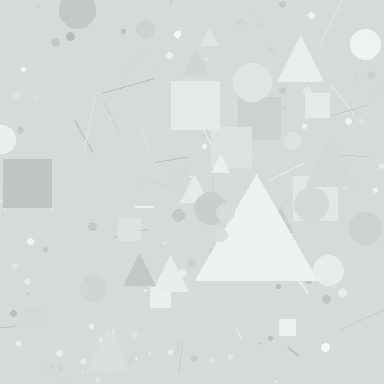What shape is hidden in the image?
A triangle is hidden in the image.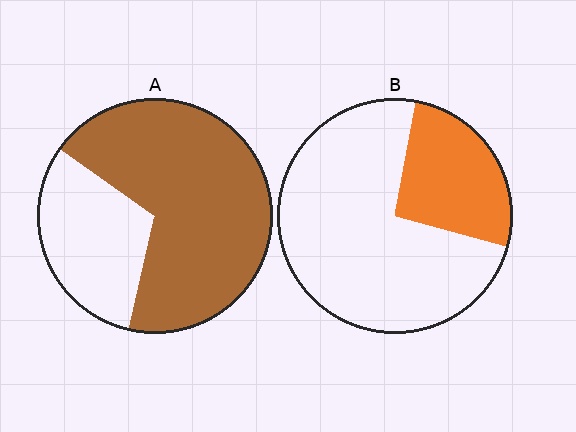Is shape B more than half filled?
No.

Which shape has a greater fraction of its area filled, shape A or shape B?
Shape A.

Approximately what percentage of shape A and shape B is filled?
A is approximately 70% and B is approximately 25%.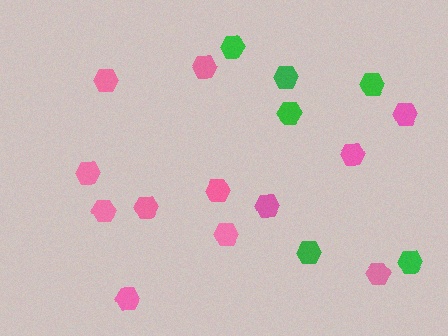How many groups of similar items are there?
There are 2 groups: one group of pink hexagons (12) and one group of green hexagons (6).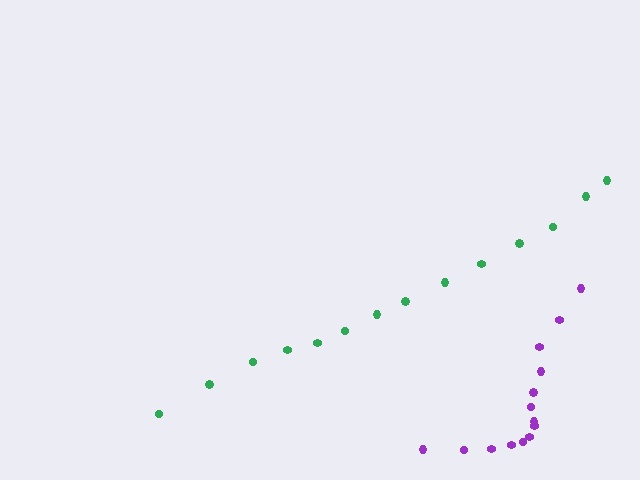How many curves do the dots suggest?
There are 2 distinct paths.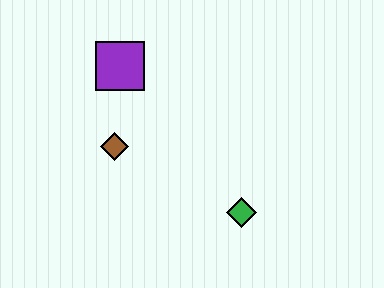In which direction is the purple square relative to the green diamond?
The purple square is above the green diamond.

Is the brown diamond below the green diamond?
No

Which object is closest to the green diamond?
The brown diamond is closest to the green diamond.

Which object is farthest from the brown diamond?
The green diamond is farthest from the brown diamond.